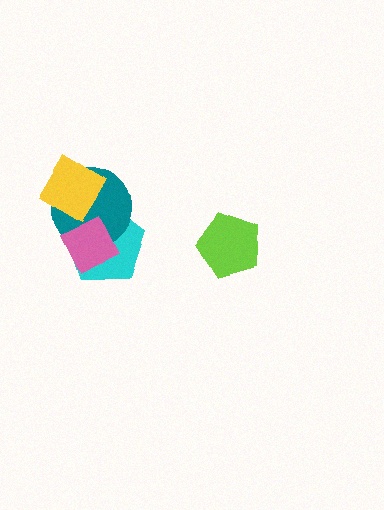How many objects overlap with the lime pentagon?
0 objects overlap with the lime pentagon.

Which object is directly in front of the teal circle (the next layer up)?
The yellow diamond is directly in front of the teal circle.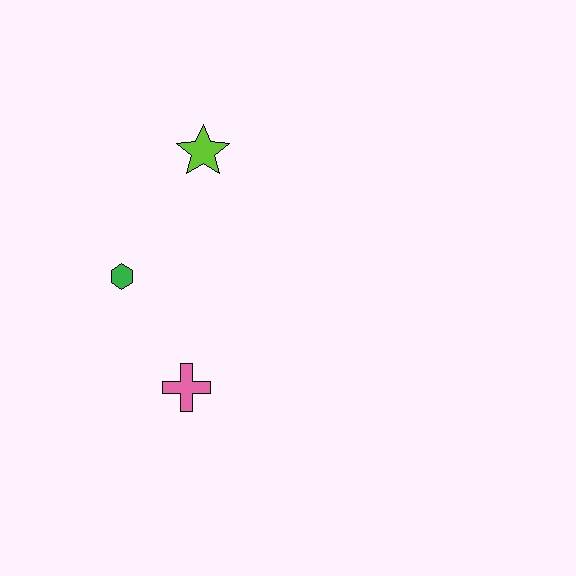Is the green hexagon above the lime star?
No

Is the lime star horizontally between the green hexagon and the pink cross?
No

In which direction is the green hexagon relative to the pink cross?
The green hexagon is above the pink cross.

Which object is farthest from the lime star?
The pink cross is farthest from the lime star.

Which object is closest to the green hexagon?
The pink cross is closest to the green hexagon.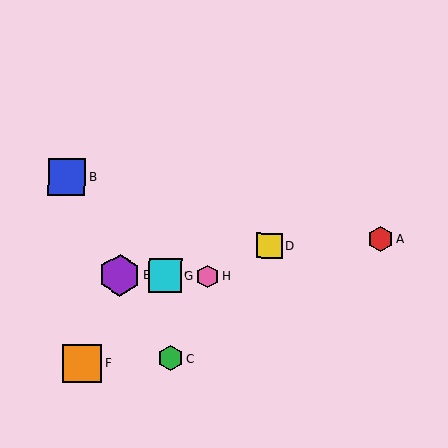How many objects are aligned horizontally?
3 objects (E, G, H) are aligned horizontally.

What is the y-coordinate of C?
Object C is at y≈358.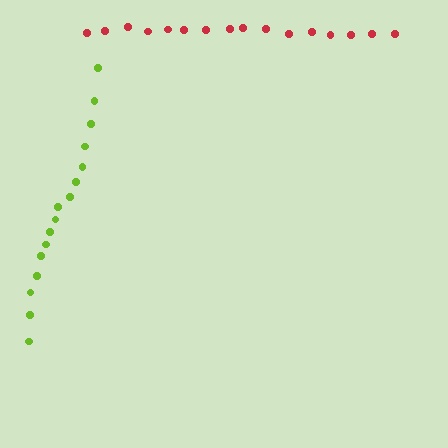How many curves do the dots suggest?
There are 2 distinct paths.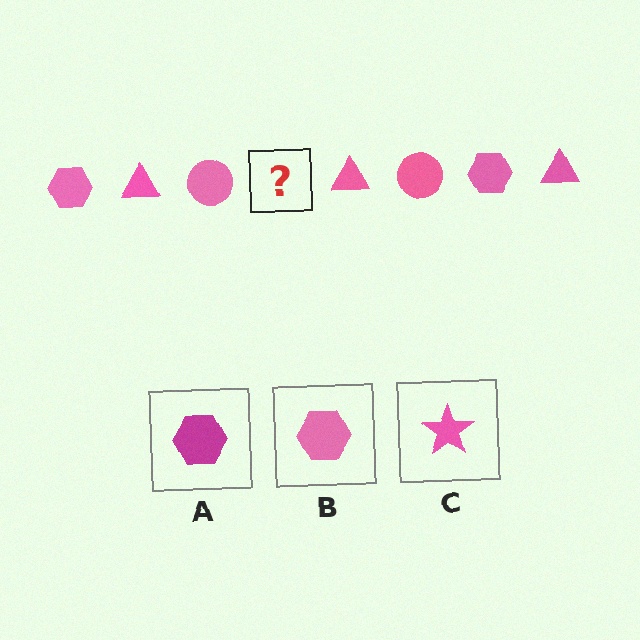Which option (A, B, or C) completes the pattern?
B.